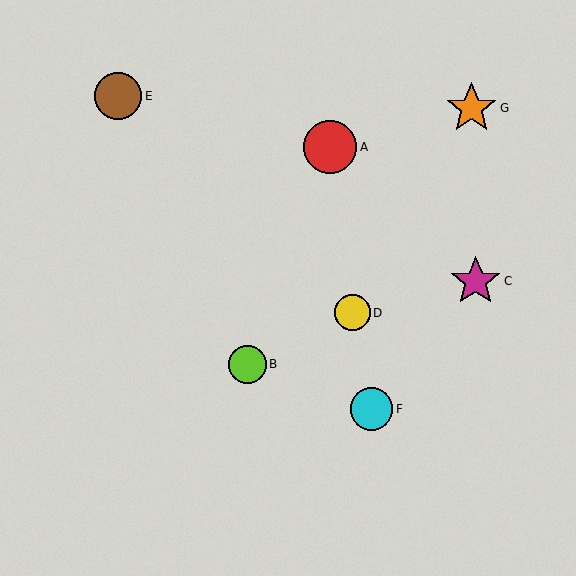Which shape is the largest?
The red circle (labeled A) is the largest.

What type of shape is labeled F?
Shape F is a cyan circle.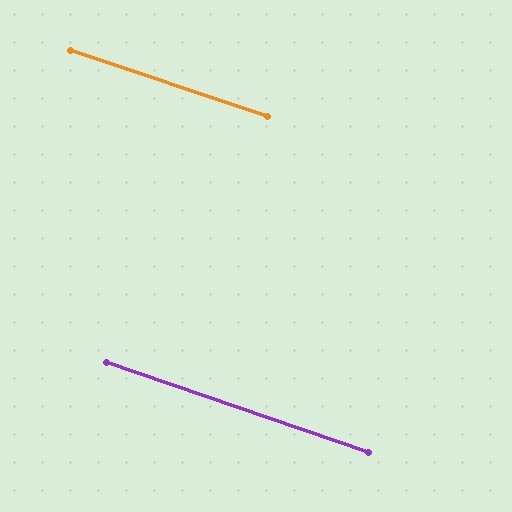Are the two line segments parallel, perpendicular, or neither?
Parallel — their directions differ by only 0.6°.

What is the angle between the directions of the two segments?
Approximately 1 degree.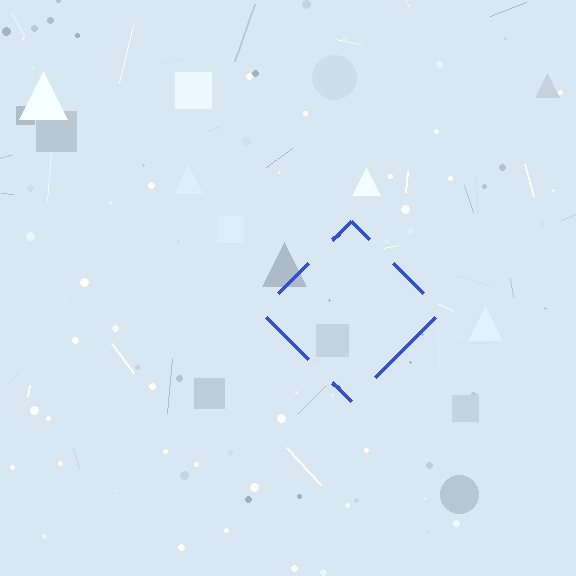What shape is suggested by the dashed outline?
The dashed outline suggests a diamond.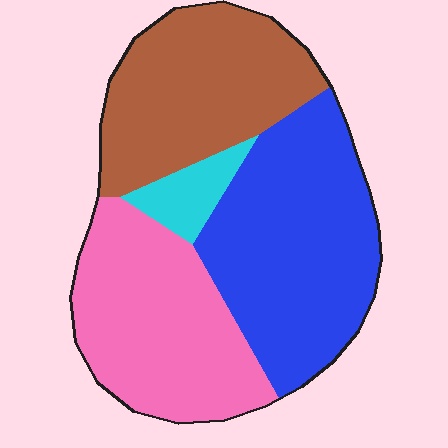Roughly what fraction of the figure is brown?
Brown takes up about one quarter (1/4) of the figure.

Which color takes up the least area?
Cyan, at roughly 5%.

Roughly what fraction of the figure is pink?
Pink takes up between a sixth and a third of the figure.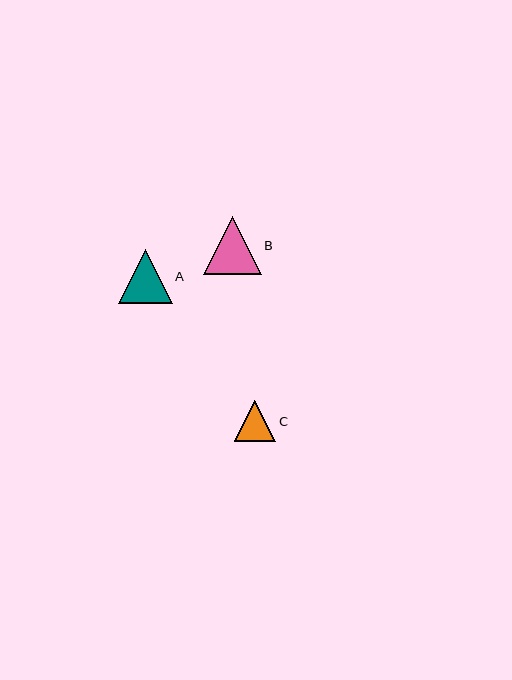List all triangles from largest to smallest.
From largest to smallest: B, A, C.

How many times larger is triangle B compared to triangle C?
Triangle B is approximately 1.4 times the size of triangle C.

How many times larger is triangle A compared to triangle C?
Triangle A is approximately 1.3 times the size of triangle C.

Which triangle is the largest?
Triangle B is the largest with a size of approximately 58 pixels.